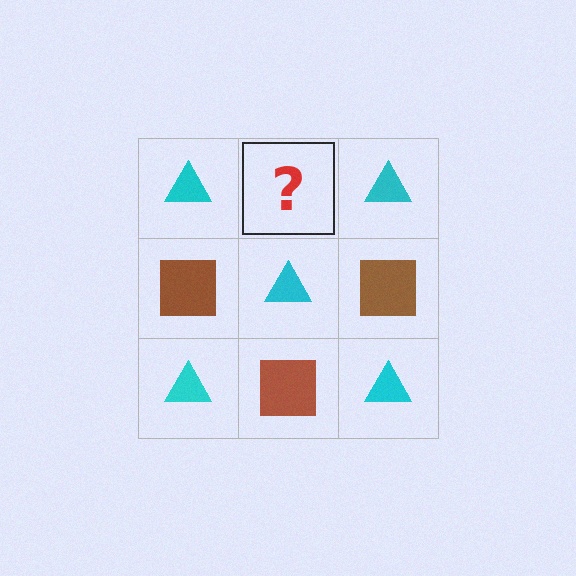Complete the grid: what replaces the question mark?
The question mark should be replaced with a brown square.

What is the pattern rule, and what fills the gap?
The rule is that it alternates cyan triangle and brown square in a checkerboard pattern. The gap should be filled with a brown square.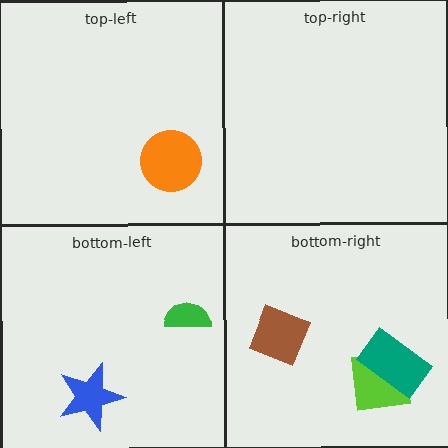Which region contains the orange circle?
The top-left region.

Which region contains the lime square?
The bottom-right region.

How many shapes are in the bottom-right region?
3.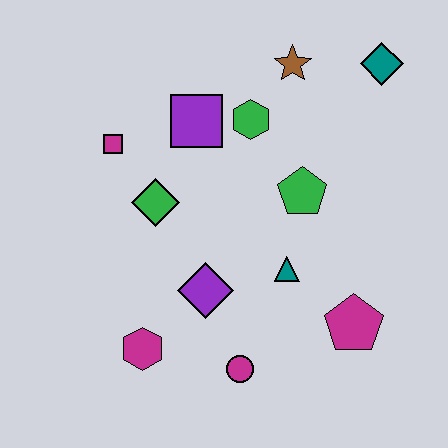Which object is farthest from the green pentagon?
The magenta hexagon is farthest from the green pentagon.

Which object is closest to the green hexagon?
The purple square is closest to the green hexagon.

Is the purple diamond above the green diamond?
No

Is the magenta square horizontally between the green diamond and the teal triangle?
No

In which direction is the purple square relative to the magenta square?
The purple square is to the right of the magenta square.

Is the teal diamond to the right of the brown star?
Yes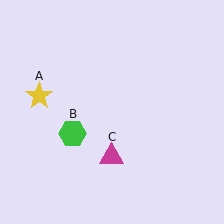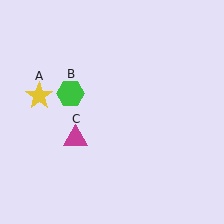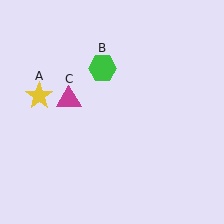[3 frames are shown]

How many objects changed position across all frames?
2 objects changed position: green hexagon (object B), magenta triangle (object C).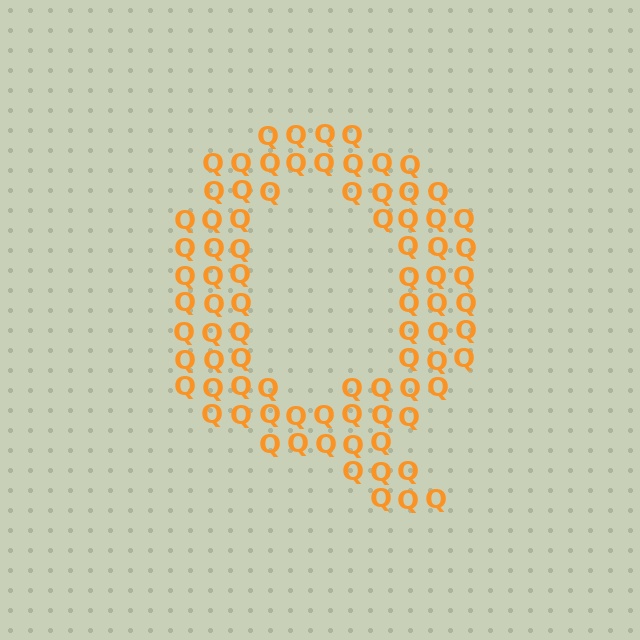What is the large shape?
The large shape is the letter Q.